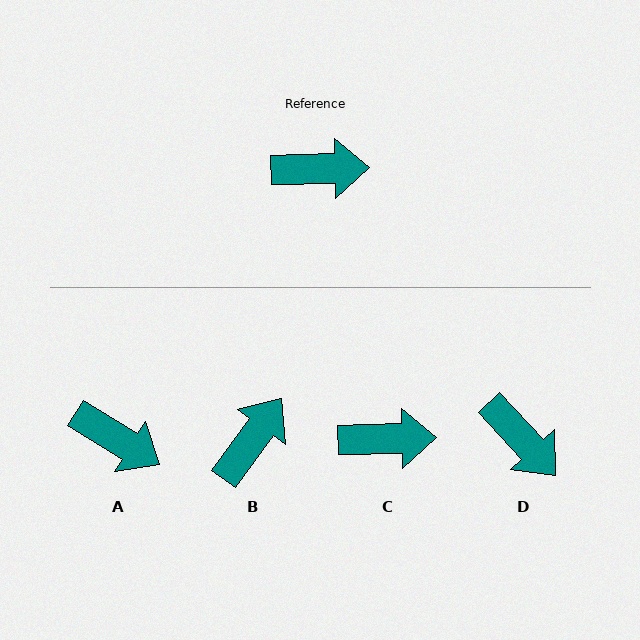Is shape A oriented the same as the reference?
No, it is off by about 33 degrees.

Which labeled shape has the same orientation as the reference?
C.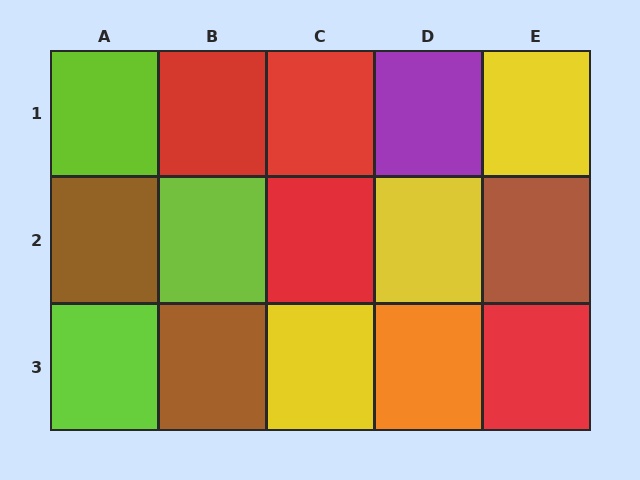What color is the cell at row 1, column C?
Red.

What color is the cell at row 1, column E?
Yellow.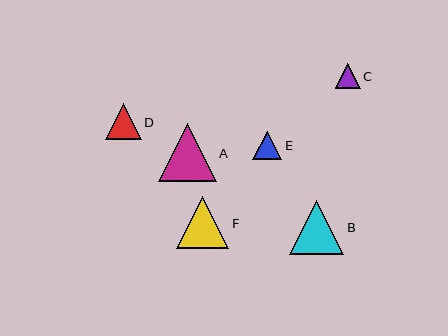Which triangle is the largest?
Triangle A is the largest with a size of approximately 58 pixels.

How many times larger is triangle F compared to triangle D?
Triangle F is approximately 1.5 times the size of triangle D.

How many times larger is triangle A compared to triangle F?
Triangle A is approximately 1.1 times the size of triangle F.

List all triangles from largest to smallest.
From largest to smallest: A, B, F, D, E, C.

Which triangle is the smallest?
Triangle C is the smallest with a size of approximately 24 pixels.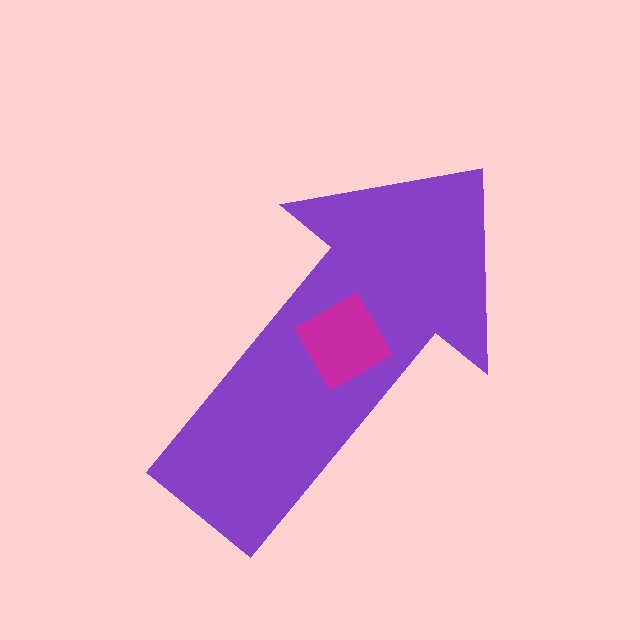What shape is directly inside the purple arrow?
The magenta diamond.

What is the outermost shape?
The purple arrow.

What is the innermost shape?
The magenta diamond.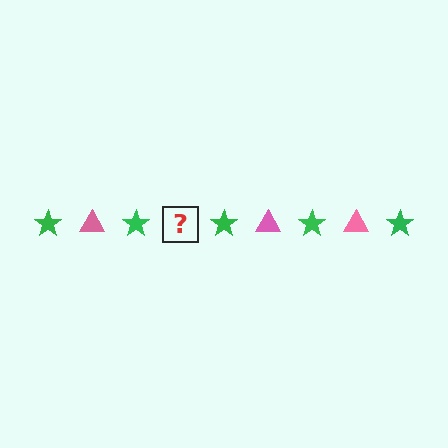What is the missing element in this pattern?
The missing element is a pink triangle.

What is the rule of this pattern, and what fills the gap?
The rule is that the pattern alternates between green star and pink triangle. The gap should be filled with a pink triangle.